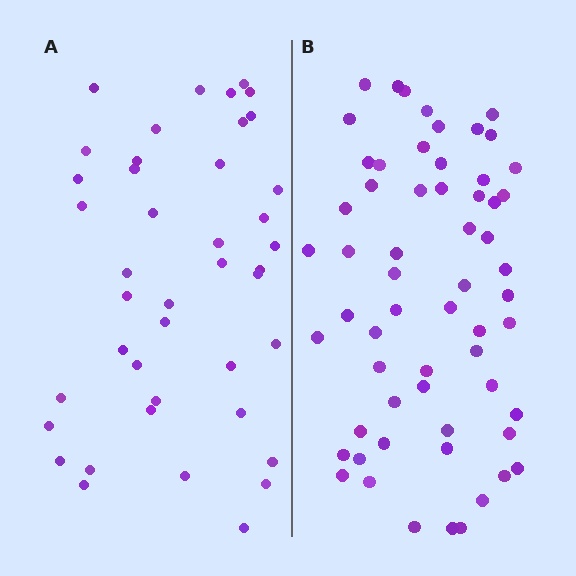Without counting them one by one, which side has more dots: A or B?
Region B (the right region) has more dots.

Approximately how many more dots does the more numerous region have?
Region B has approximately 20 more dots than region A.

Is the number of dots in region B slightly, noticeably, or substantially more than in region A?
Region B has noticeably more, but not dramatically so. The ratio is roughly 1.4 to 1.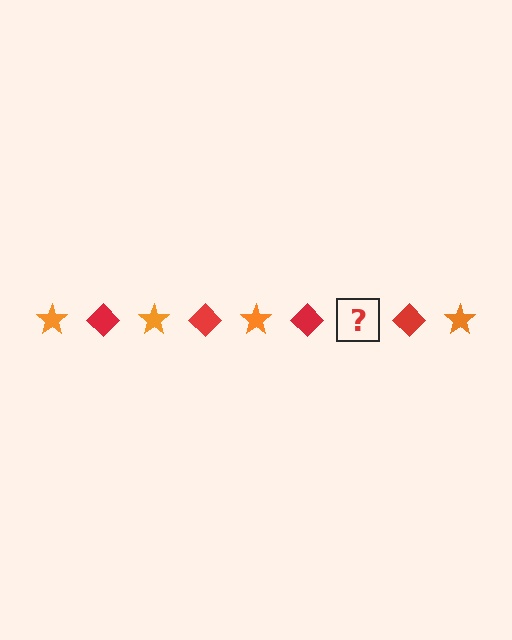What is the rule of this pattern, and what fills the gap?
The rule is that the pattern alternates between orange star and red diamond. The gap should be filled with an orange star.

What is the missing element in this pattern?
The missing element is an orange star.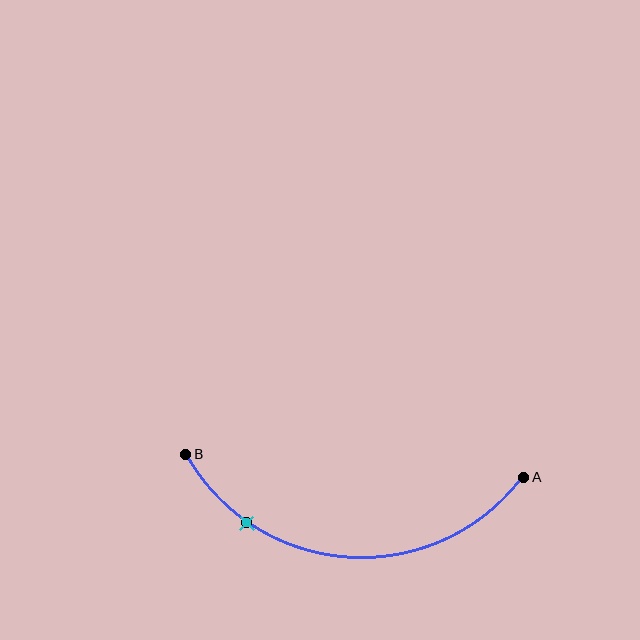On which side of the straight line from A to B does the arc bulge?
The arc bulges below the straight line connecting A and B.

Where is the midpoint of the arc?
The arc midpoint is the point on the curve farthest from the straight line joining A and B. It sits below that line.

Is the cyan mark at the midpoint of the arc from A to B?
No. The cyan mark lies on the arc but is closer to endpoint B. The arc midpoint would be at the point on the curve equidistant along the arc from both A and B.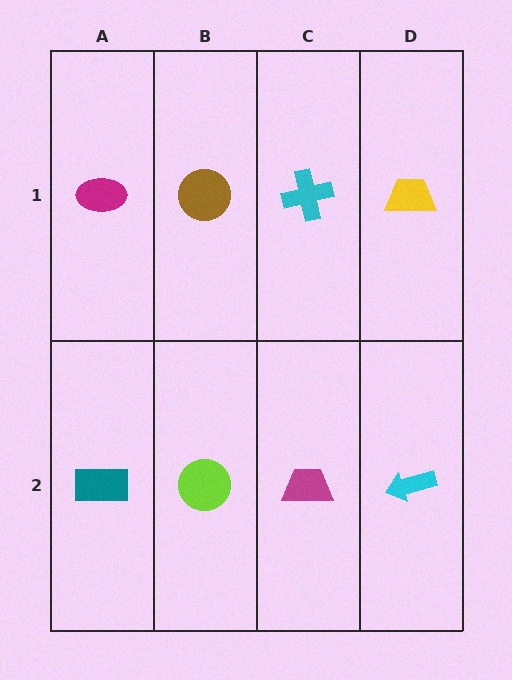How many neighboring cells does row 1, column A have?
2.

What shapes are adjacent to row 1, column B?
A lime circle (row 2, column B), a magenta ellipse (row 1, column A), a cyan cross (row 1, column C).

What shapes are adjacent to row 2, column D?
A yellow trapezoid (row 1, column D), a magenta trapezoid (row 2, column C).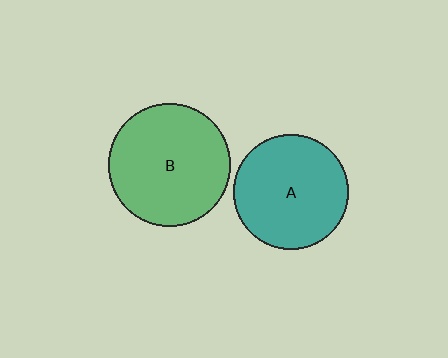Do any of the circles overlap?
No, none of the circles overlap.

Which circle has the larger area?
Circle B (green).